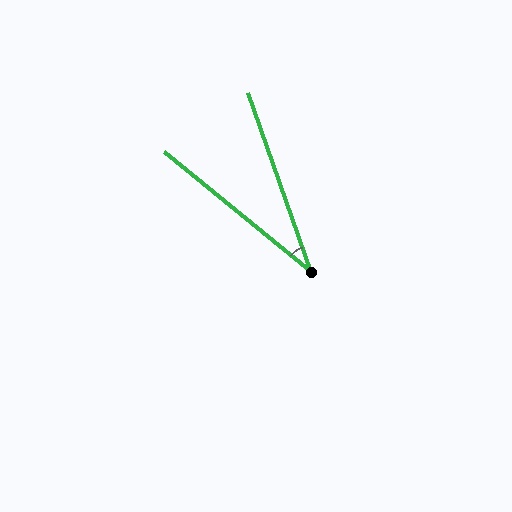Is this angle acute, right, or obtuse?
It is acute.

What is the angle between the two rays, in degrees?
Approximately 31 degrees.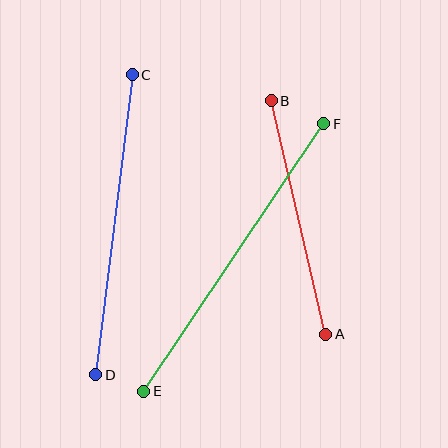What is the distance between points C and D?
The distance is approximately 302 pixels.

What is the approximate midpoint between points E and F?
The midpoint is at approximately (234, 258) pixels.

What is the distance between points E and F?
The distance is approximately 323 pixels.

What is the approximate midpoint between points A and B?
The midpoint is at approximately (299, 218) pixels.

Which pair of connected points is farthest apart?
Points E and F are farthest apart.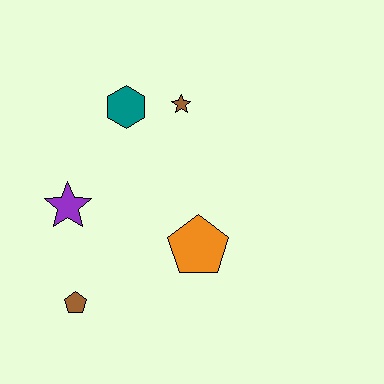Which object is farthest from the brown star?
The brown pentagon is farthest from the brown star.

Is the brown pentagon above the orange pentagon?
No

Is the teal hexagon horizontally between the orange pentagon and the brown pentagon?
Yes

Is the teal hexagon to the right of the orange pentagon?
No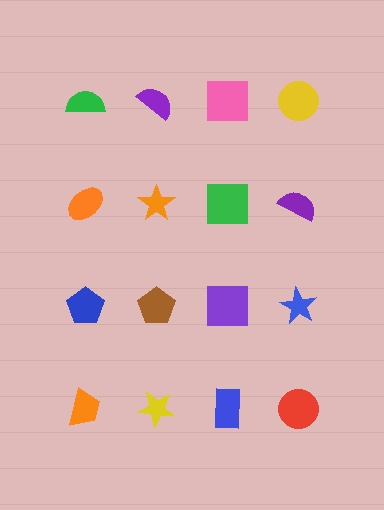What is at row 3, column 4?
A blue star.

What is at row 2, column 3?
A green square.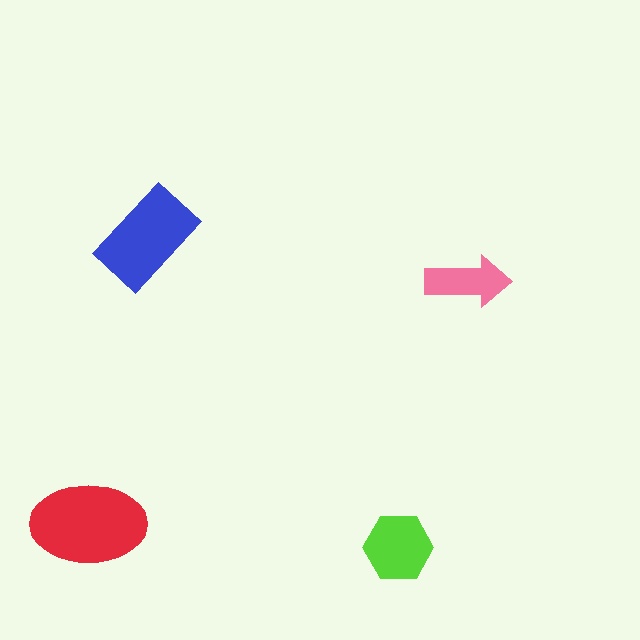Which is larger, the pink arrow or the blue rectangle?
The blue rectangle.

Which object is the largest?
The red ellipse.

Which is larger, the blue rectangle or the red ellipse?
The red ellipse.